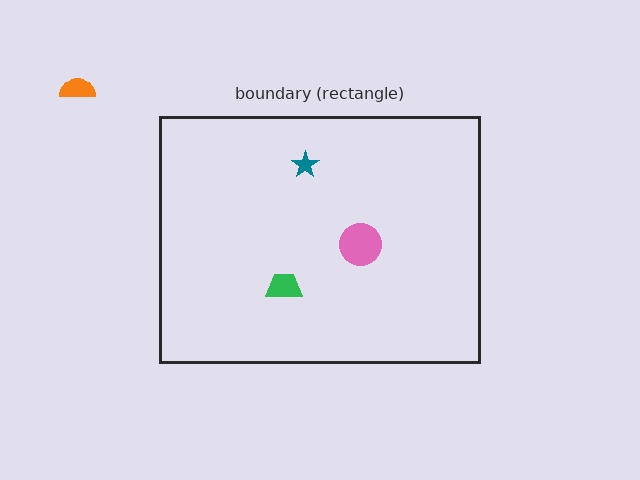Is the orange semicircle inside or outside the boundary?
Outside.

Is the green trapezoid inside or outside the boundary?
Inside.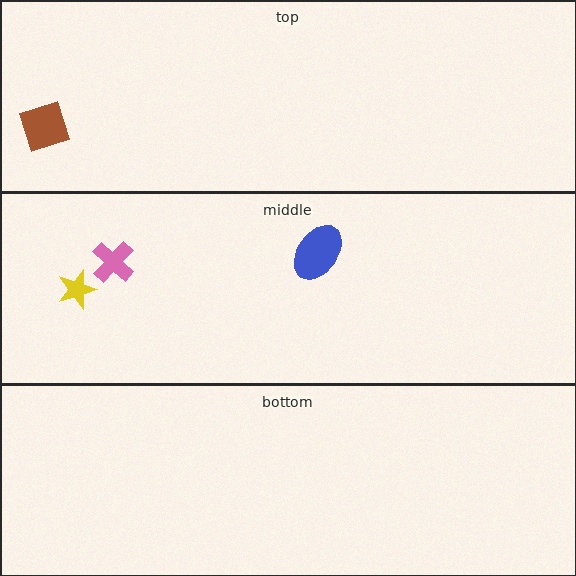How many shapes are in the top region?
1.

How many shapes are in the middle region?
3.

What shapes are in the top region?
The brown diamond.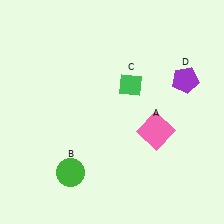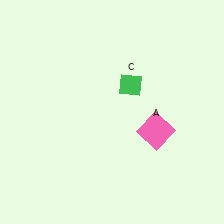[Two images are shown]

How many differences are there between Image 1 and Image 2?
There are 2 differences between the two images.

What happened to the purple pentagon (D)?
The purple pentagon (D) was removed in Image 2. It was in the top-right area of Image 1.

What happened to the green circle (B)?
The green circle (B) was removed in Image 2. It was in the bottom-left area of Image 1.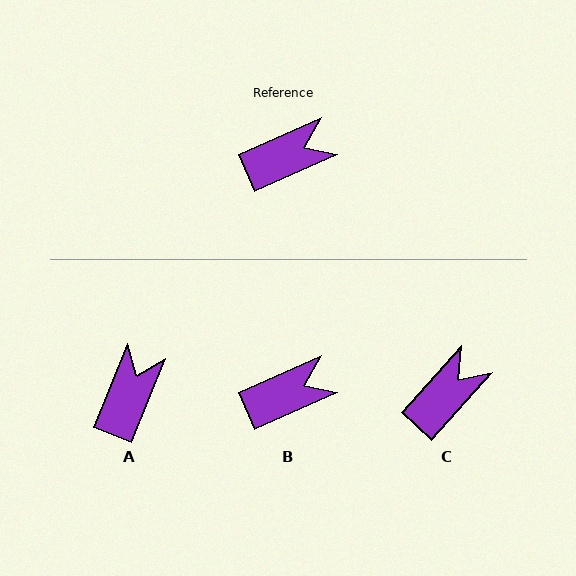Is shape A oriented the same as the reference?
No, it is off by about 44 degrees.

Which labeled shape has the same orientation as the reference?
B.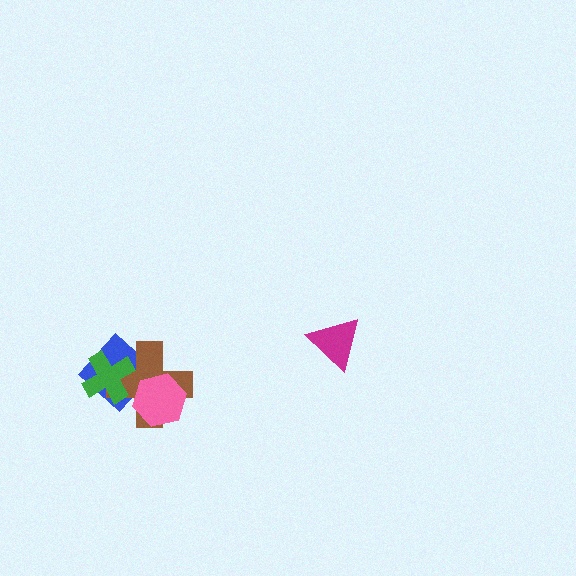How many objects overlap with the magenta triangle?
0 objects overlap with the magenta triangle.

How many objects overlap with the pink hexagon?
2 objects overlap with the pink hexagon.